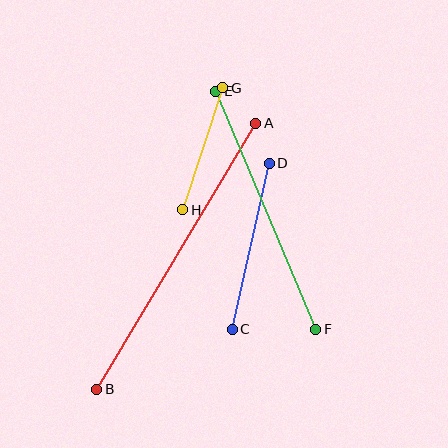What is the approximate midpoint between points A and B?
The midpoint is at approximately (176, 256) pixels.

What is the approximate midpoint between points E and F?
The midpoint is at approximately (266, 210) pixels.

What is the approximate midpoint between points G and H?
The midpoint is at approximately (203, 149) pixels.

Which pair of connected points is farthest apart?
Points A and B are farthest apart.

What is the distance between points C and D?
The distance is approximately 170 pixels.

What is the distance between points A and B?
The distance is approximately 310 pixels.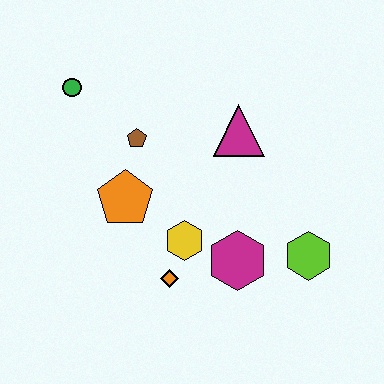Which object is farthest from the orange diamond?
The green circle is farthest from the orange diamond.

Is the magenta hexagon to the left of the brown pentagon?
No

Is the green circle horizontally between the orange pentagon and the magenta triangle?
No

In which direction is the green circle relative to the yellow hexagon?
The green circle is above the yellow hexagon.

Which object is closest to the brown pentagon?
The orange pentagon is closest to the brown pentagon.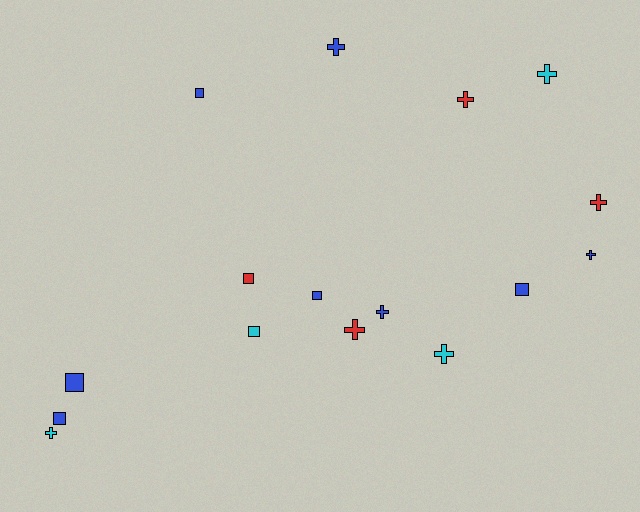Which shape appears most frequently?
Cross, with 9 objects.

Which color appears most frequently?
Blue, with 8 objects.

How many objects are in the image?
There are 16 objects.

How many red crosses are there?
There are 3 red crosses.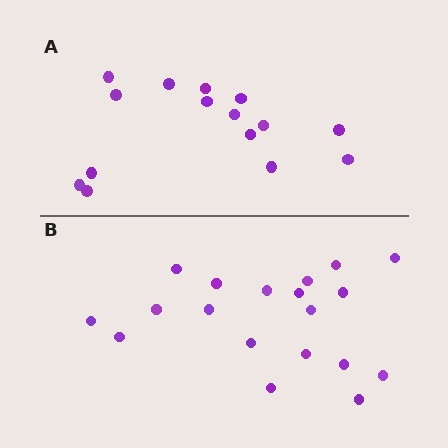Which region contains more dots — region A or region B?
Region B (the bottom region) has more dots.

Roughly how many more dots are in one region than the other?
Region B has about 4 more dots than region A.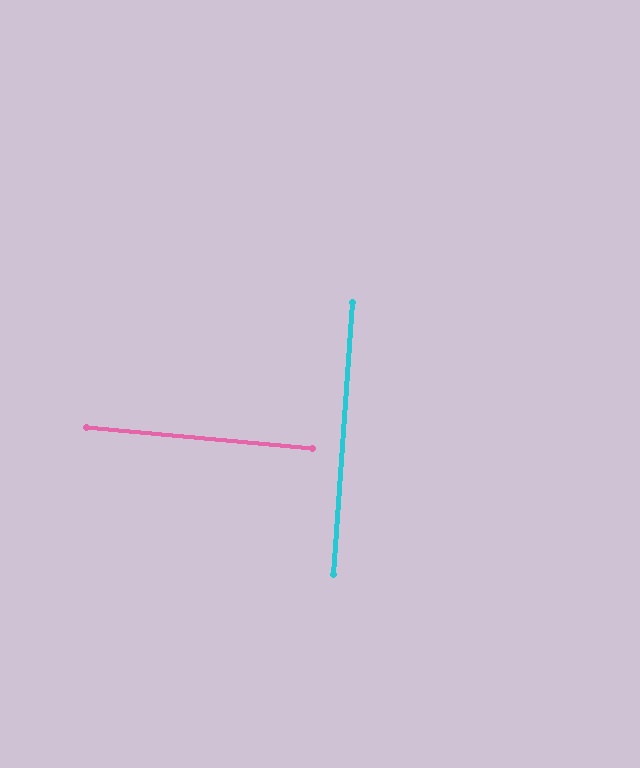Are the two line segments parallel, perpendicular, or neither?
Perpendicular — they meet at approximately 89°.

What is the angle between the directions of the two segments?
Approximately 89 degrees.